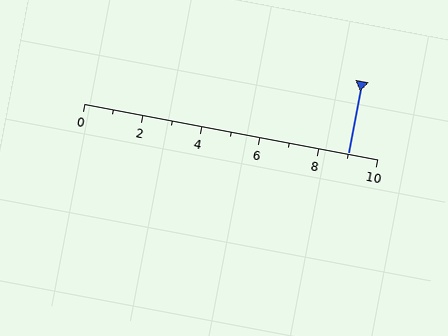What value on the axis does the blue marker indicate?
The marker indicates approximately 9.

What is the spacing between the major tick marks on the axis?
The major ticks are spaced 2 apart.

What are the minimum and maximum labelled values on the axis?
The axis runs from 0 to 10.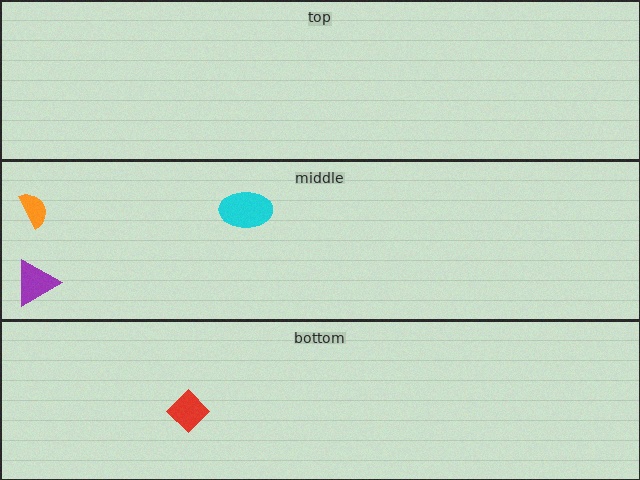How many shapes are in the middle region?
3.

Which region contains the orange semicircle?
The middle region.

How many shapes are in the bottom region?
1.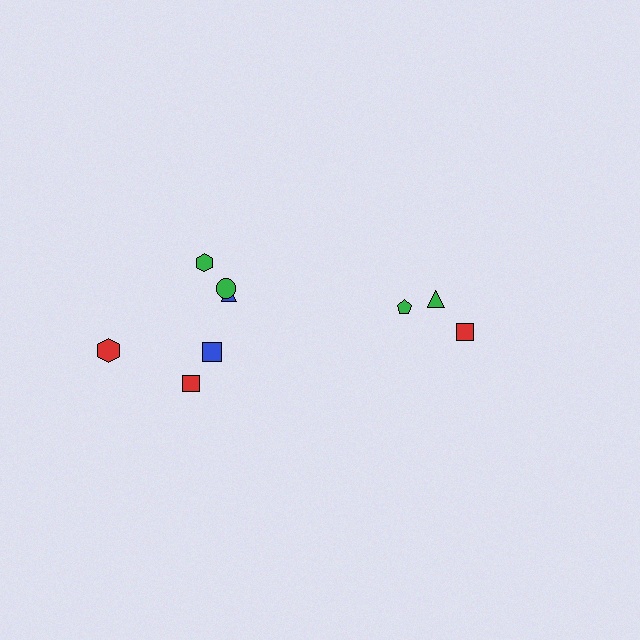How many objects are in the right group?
There are 3 objects.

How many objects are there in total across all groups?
There are 9 objects.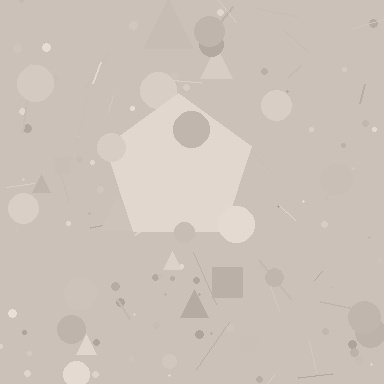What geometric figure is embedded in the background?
A pentagon is embedded in the background.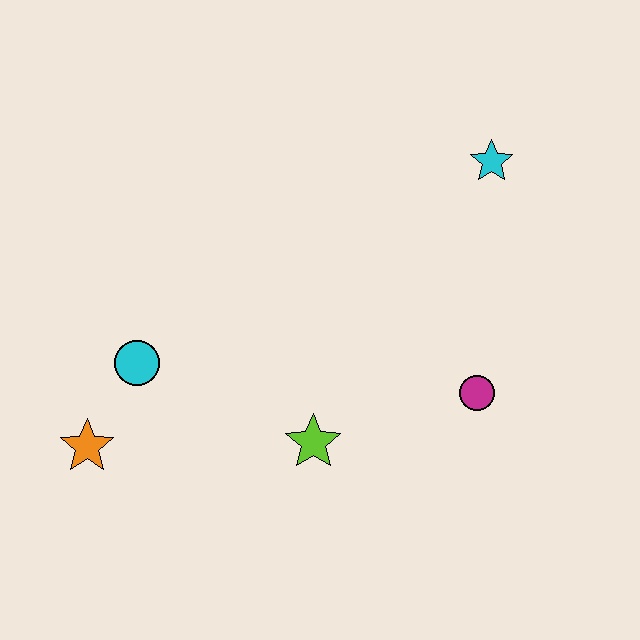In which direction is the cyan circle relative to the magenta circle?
The cyan circle is to the left of the magenta circle.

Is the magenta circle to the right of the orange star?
Yes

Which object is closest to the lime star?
The magenta circle is closest to the lime star.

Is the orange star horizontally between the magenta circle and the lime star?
No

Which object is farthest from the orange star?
The cyan star is farthest from the orange star.